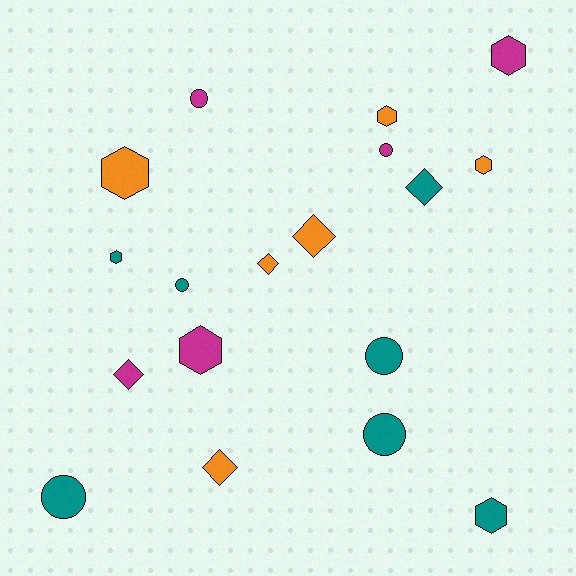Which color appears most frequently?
Teal, with 7 objects.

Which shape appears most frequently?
Hexagon, with 7 objects.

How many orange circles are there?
There are no orange circles.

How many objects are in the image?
There are 18 objects.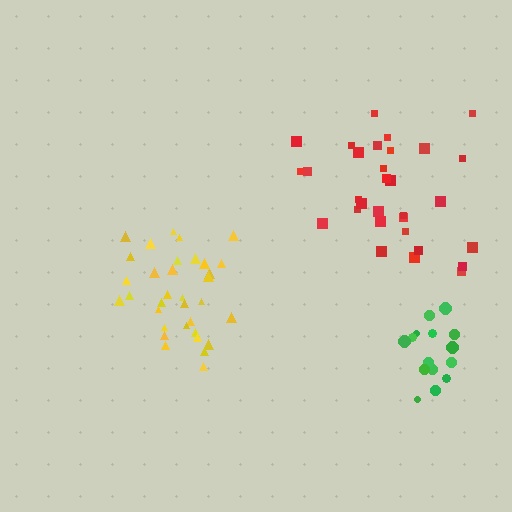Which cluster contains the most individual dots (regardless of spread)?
Yellow (34).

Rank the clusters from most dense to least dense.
green, yellow, red.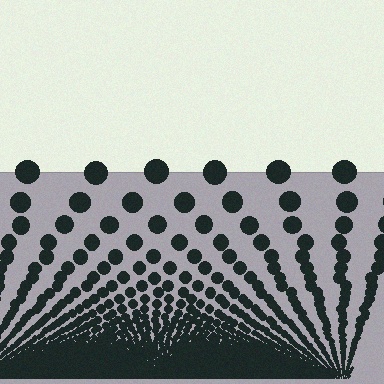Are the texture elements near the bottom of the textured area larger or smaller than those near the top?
Smaller. The gradient is inverted — elements near the bottom are smaller and denser.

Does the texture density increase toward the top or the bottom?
Density increases toward the bottom.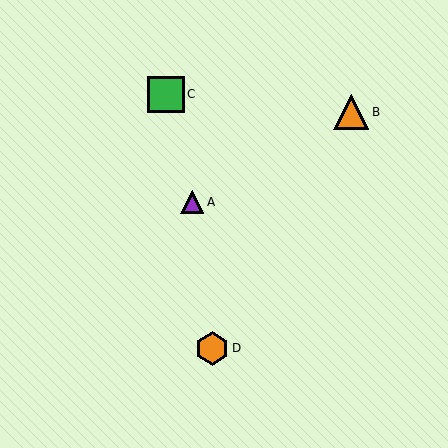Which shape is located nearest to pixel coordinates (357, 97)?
The orange triangle (labeled B) at (351, 112) is nearest to that location.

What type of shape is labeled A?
Shape A is a purple triangle.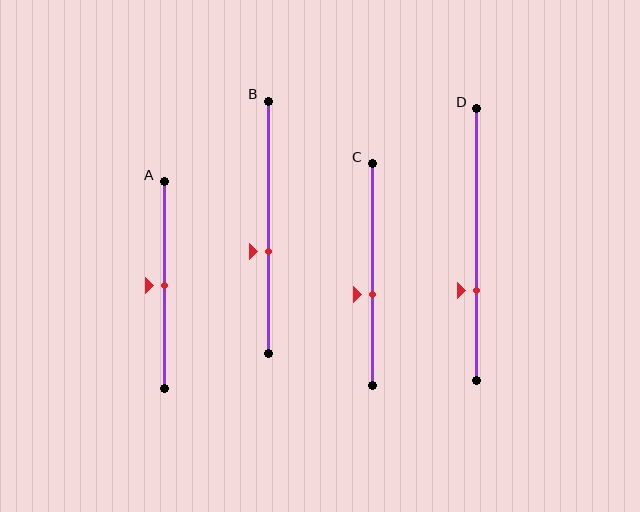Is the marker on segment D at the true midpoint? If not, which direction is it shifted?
No, the marker on segment D is shifted downward by about 17% of the segment length.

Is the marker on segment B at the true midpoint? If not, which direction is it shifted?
No, the marker on segment B is shifted downward by about 9% of the segment length.